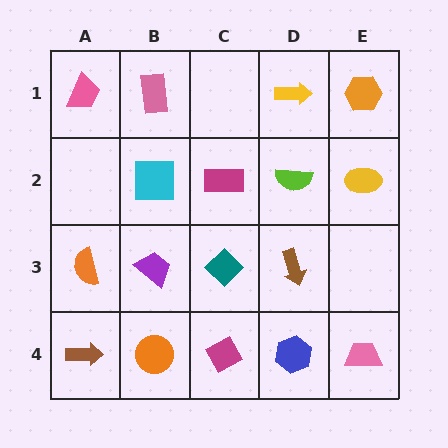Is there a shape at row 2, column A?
No, that cell is empty.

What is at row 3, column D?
A brown arrow.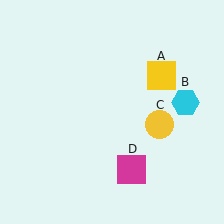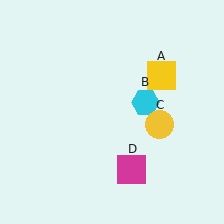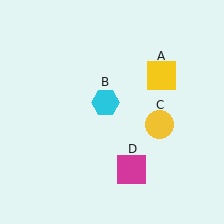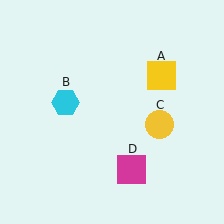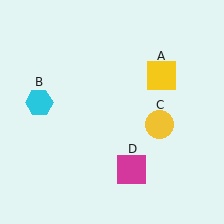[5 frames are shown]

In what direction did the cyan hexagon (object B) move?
The cyan hexagon (object B) moved left.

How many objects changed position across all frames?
1 object changed position: cyan hexagon (object B).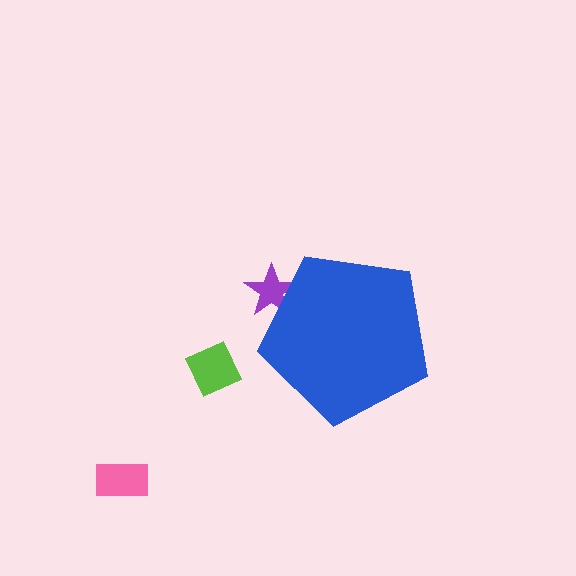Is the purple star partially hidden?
Yes, the purple star is partially hidden behind the blue pentagon.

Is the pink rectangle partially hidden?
No, the pink rectangle is fully visible.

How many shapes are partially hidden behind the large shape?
1 shape is partially hidden.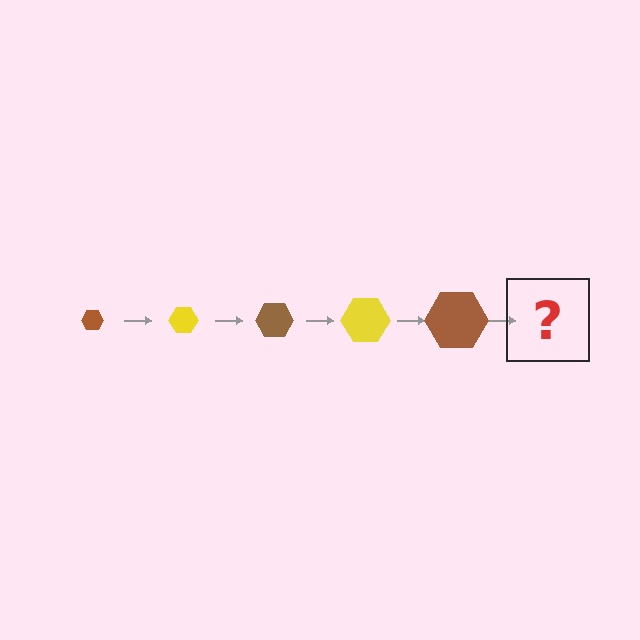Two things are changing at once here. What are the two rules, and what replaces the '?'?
The two rules are that the hexagon grows larger each step and the color cycles through brown and yellow. The '?' should be a yellow hexagon, larger than the previous one.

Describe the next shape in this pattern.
It should be a yellow hexagon, larger than the previous one.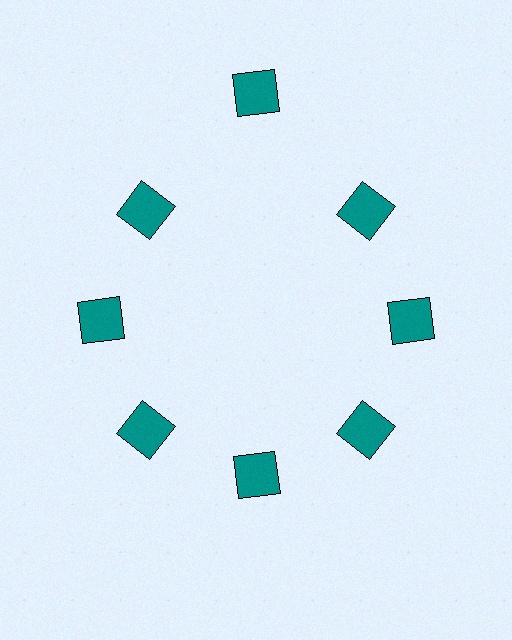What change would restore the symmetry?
The symmetry would be restored by moving it inward, back onto the ring so that all 8 squares sit at equal angles and equal distance from the center.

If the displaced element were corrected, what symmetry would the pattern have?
It would have 8-fold rotational symmetry — the pattern would map onto itself every 45 degrees.